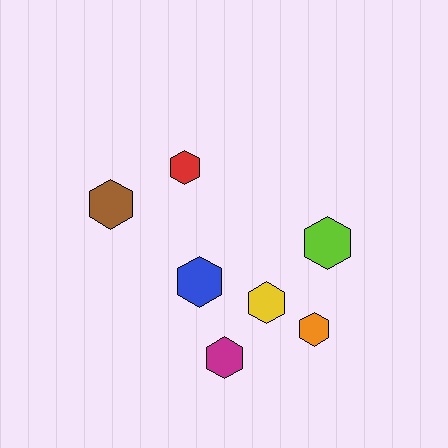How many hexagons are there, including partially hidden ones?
There are 7 hexagons.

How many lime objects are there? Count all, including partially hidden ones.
There is 1 lime object.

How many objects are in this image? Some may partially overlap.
There are 7 objects.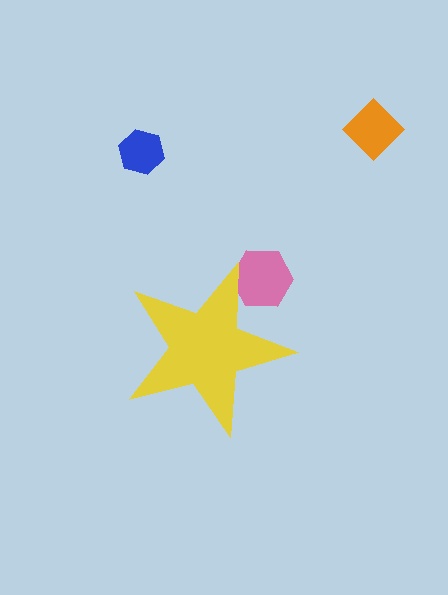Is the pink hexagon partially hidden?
Yes, the pink hexagon is partially hidden behind the yellow star.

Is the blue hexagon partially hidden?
No, the blue hexagon is fully visible.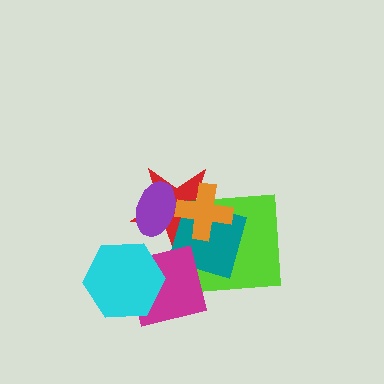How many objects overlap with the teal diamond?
5 objects overlap with the teal diamond.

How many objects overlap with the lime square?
3 objects overlap with the lime square.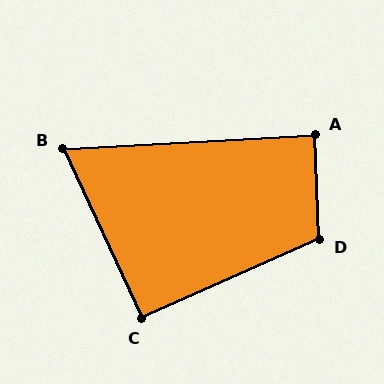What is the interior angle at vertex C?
Approximately 91 degrees (approximately right).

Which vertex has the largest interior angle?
D, at approximately 112 degrees.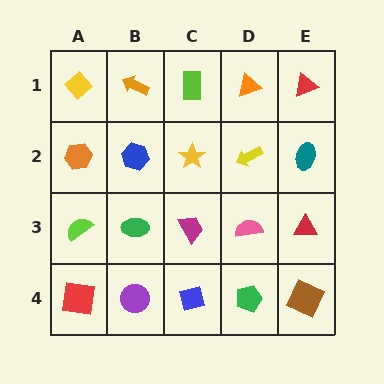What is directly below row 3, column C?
A blue diamond.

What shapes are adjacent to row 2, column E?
A red triangle (row 1, column E), a red triangle (row 3, column E), a yellow arrow (row 2, column D).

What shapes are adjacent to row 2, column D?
An orange triangle (row 1, column D), a pink semicircle (row 3, column D), a yellow star (row 2, column C), a teal ellipse (row 2, column E).